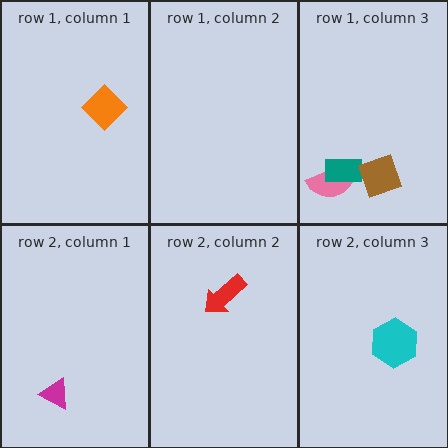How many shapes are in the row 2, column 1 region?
1.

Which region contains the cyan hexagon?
The row 2, column 3 region.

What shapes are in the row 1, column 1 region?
The orange diamond.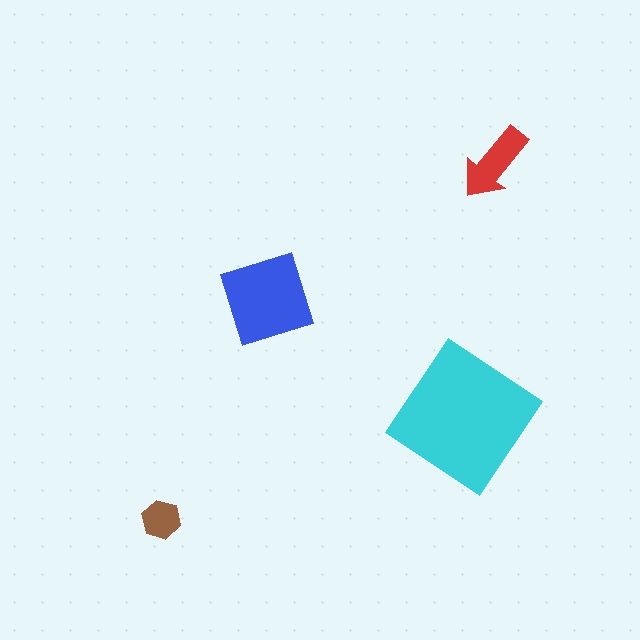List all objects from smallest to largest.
The brown hexagon, the red arrow, the blue diamond, the cyan diamond.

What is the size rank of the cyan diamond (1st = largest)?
1st.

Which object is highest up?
The red arrow is topmost.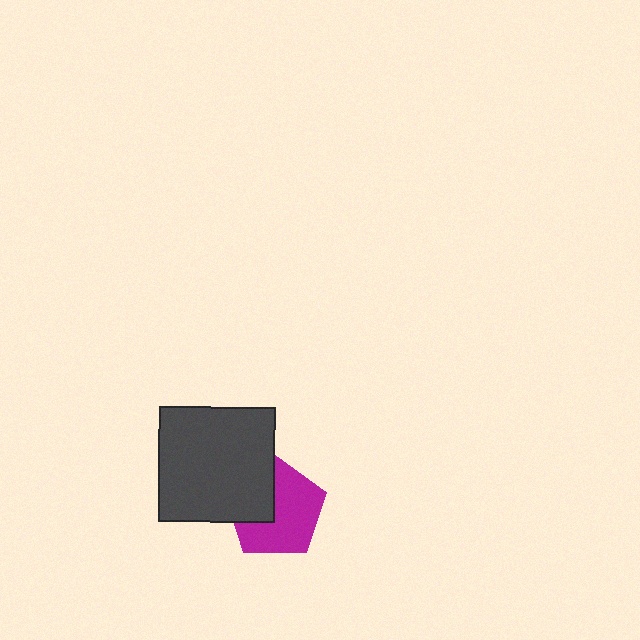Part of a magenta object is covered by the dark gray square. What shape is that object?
It is a pentagon.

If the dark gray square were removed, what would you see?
You would see the complete magenta pentagon.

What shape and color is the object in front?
The object in front is a dark gray square.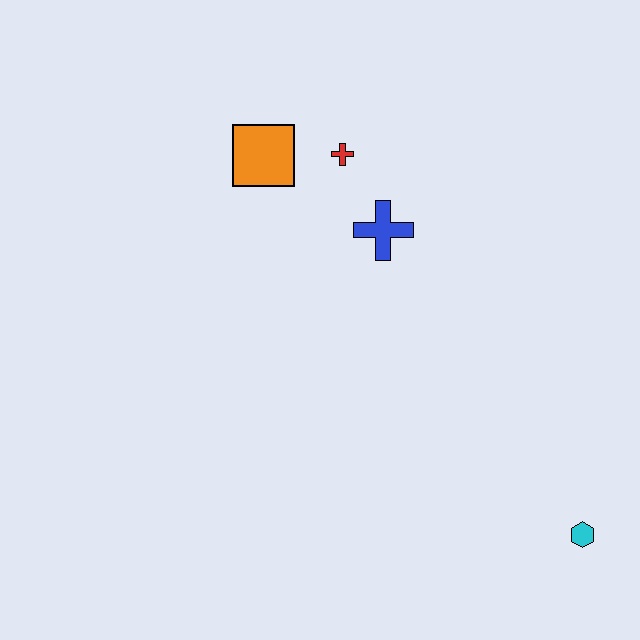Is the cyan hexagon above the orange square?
No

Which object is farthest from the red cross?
The cyan hexagon is farthest from the red cross.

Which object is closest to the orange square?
The red cross is closest to the orange square.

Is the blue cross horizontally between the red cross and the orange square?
No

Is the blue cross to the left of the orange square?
No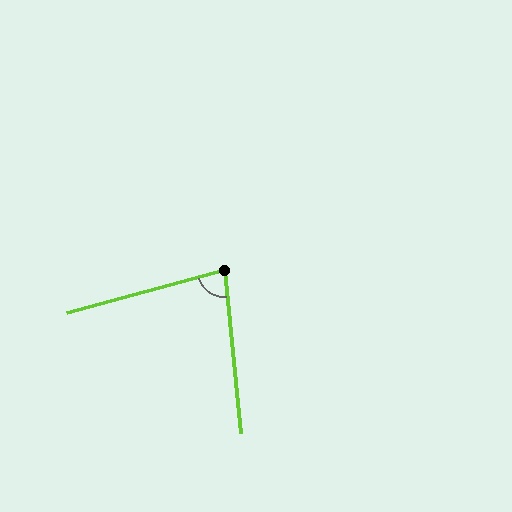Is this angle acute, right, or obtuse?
It is acute.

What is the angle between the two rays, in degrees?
Approximately 81 degrees.